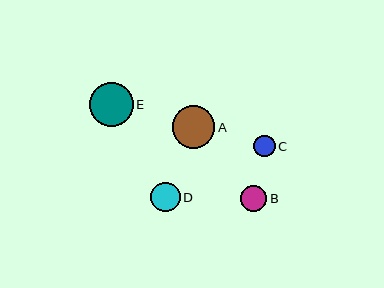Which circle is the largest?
Circle E is the largest with a size of approximately 44 pixels.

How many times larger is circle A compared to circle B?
Circle A is approximately 1.6 times the size of circle B.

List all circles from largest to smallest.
From largest to smallest: E, A, D, B, C.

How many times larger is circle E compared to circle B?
Circle E is approximately 1.7 times the size of circle B.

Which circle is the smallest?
Circle C is the smallest with a size of approximately 21 pixels.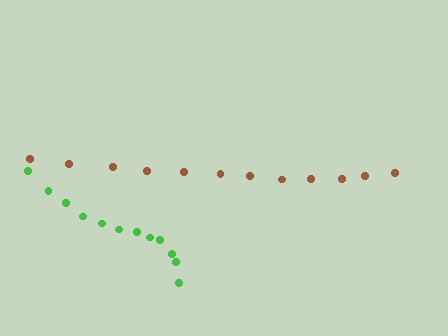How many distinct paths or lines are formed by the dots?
There are 2 distinct paths.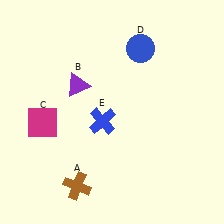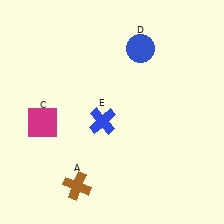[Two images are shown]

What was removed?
The purple triangle (B) was removed in Image 2.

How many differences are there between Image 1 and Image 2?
There is 1 difference between the two images.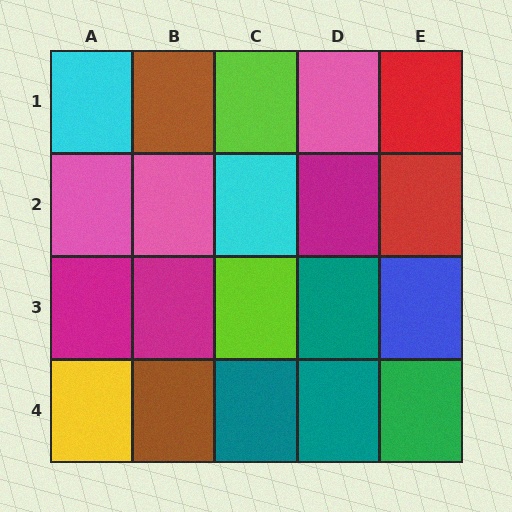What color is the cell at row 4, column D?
Teal.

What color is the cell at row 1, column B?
Brown.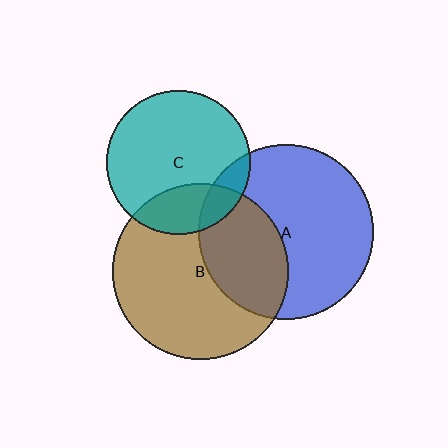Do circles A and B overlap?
Yes.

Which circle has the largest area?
Circle B (brown).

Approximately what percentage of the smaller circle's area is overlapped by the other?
Approximately 35%.